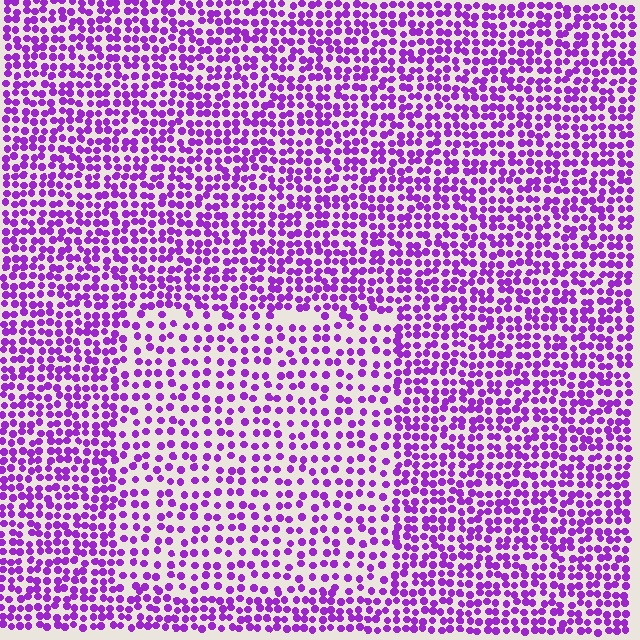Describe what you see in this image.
The image contains small purple elements arranged at two different densities. A rectangle-shaped region is visible where the elements are less densely packed than the surrounding area.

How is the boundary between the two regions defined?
The boundary is defined by a change in element density (approximately 1.7x ratio). All elements are the same color, size, and shape.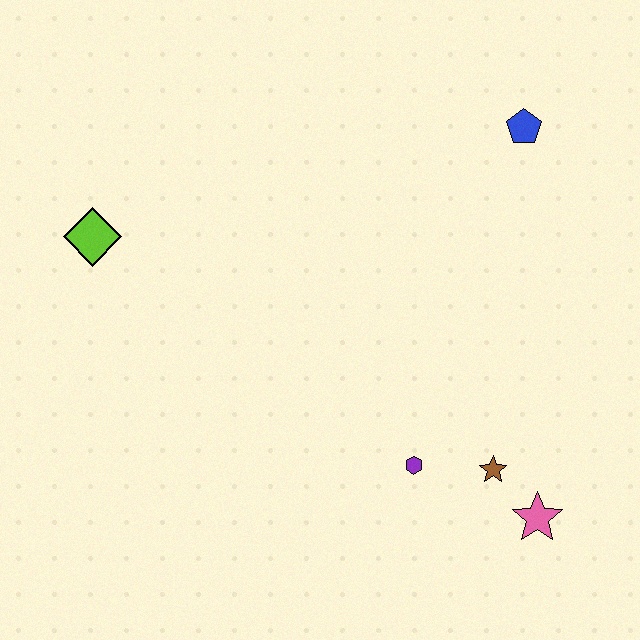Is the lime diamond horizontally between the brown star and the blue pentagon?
No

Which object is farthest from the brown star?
The lime diamond is farthest from the brown star.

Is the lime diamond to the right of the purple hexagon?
No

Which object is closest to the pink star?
The brown star is closest to the pink star.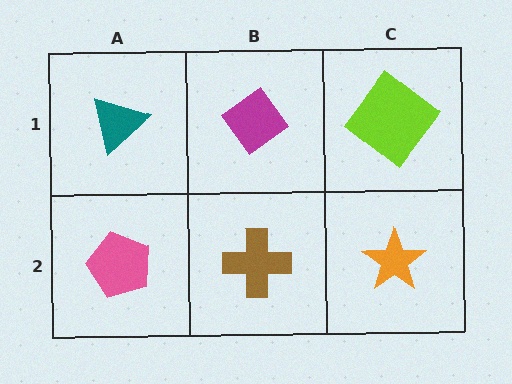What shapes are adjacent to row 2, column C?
A lime diamond (row 1, column C), a brown cross (row 2, column B).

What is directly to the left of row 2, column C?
A brown cross.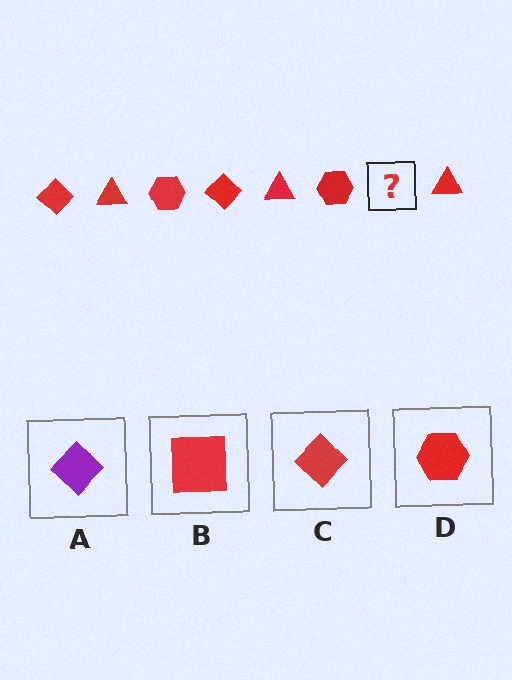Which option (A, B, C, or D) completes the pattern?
C.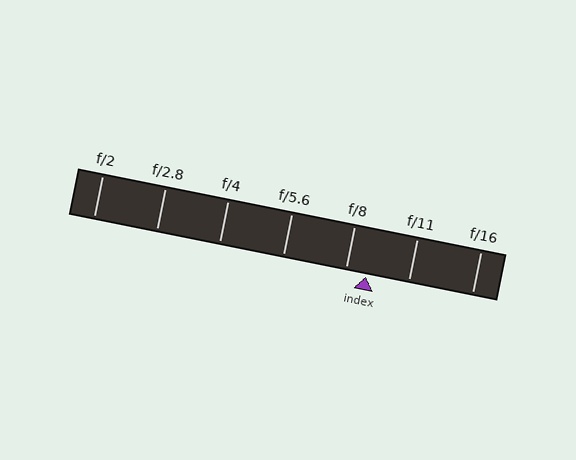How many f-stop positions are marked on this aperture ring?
There are 7 f-stop positions marked.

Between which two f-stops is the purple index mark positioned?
The index mark is between f/8 and f/11.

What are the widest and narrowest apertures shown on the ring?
The widest aperture shown is f/2 and the narrowest is f/16.